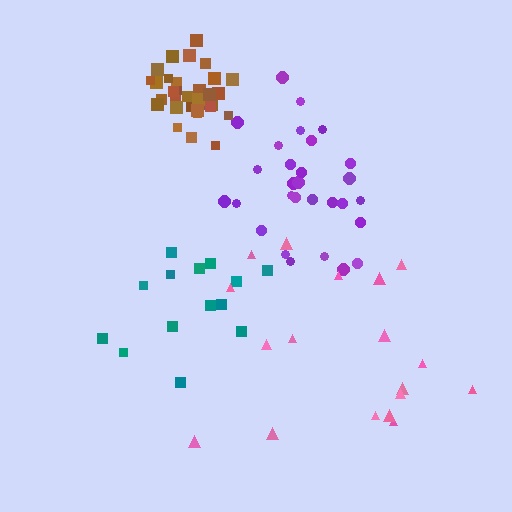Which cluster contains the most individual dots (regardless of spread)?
Brown (35).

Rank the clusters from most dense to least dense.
brown, purple, teal, pink.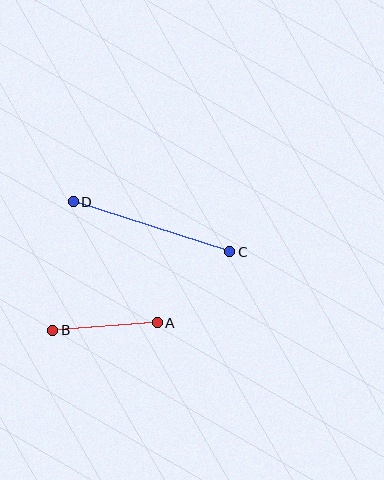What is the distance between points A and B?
The distance is approximately 105 pixels.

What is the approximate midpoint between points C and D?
The midpoint is at approximately (151, 227) pixels.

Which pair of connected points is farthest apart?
Points C and D are farthest apart.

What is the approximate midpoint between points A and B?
The midpoint is at approximately (105, 327) pixels.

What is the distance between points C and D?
The distance is approximately 164 pixels.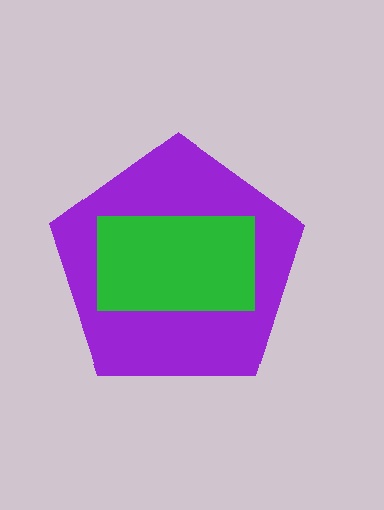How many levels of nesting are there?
2.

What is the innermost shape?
The green rectangle.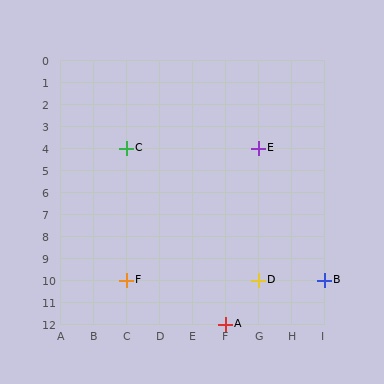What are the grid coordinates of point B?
Point B is at grid coordinates (I, 10).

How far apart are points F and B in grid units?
Points F and B are 6 columns apart.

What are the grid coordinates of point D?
Point D is at grid coordinates (G, 10).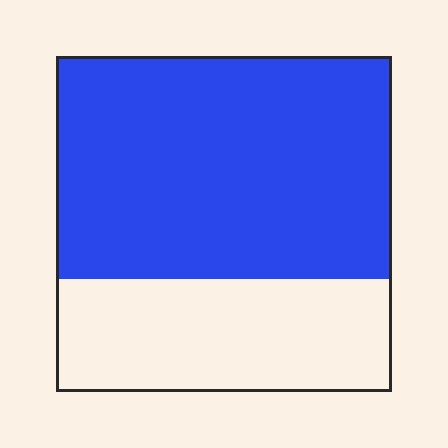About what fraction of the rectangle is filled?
About two thirds (2/3).